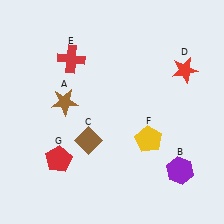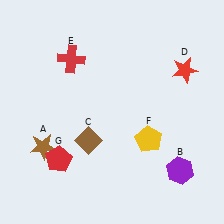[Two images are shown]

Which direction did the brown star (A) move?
The brown star (A) moved down.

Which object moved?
The brown star (A) moved down.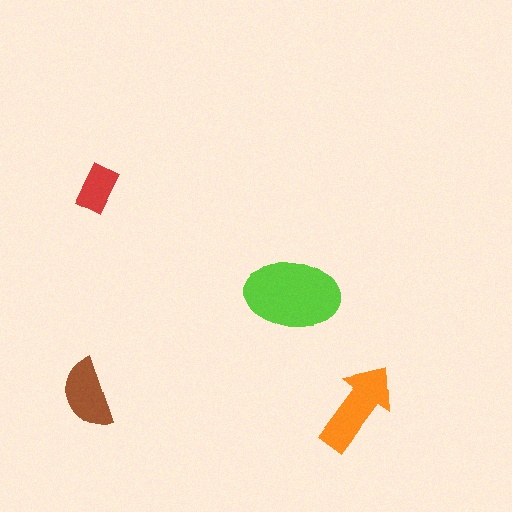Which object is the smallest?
The red rectangle.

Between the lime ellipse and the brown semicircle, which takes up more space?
The lime ellipse.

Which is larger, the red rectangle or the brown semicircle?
The brown semicircle.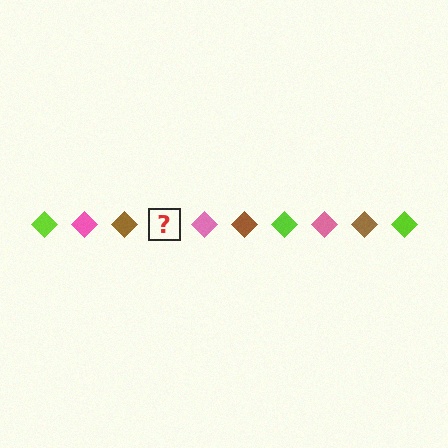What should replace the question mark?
The question mark should be replaced with a lime diamond.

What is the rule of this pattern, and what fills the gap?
The rule is that the pattern cycles through lime, pink, brown diamonds. The gap should be filled with a lime diamond.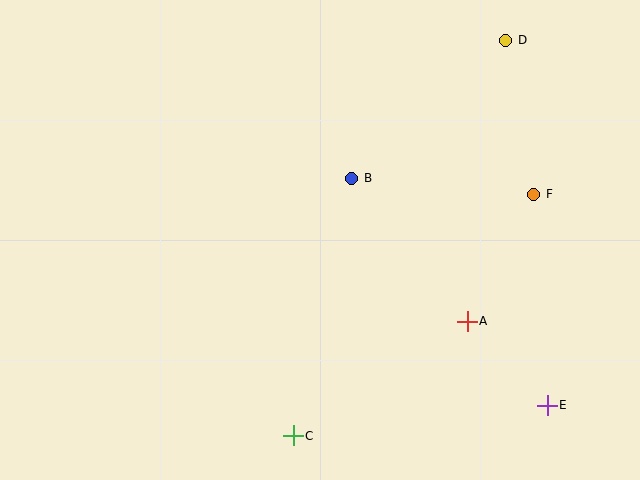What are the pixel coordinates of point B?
Point B is at (352, 178).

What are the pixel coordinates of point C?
Point C is at (293, 436).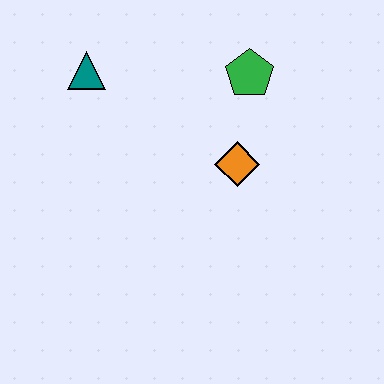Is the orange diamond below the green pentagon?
Yes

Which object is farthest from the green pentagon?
The teal triangle is farthest from the green pentagon.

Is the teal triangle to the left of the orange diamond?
Yes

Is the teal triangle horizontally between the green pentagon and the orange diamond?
No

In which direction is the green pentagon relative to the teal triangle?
The green pentagon is to the right of the teal triangle.